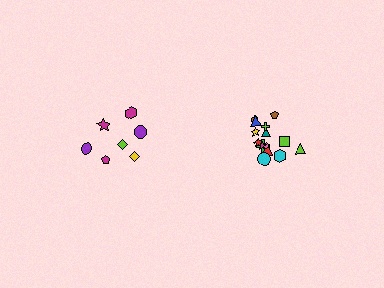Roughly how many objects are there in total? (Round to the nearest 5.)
Roughly 20 objects in total.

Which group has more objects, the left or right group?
The right group.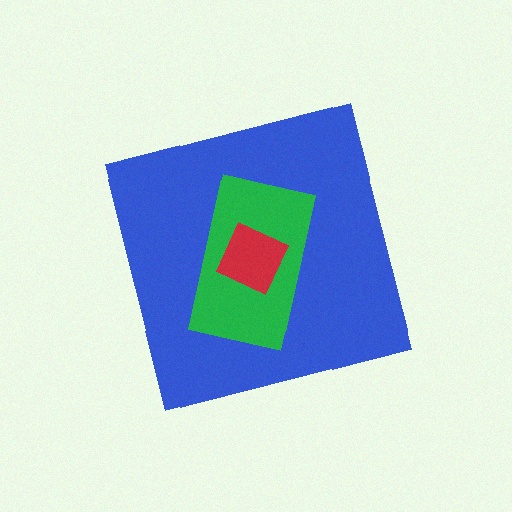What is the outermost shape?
The blue square.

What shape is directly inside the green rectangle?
The red square.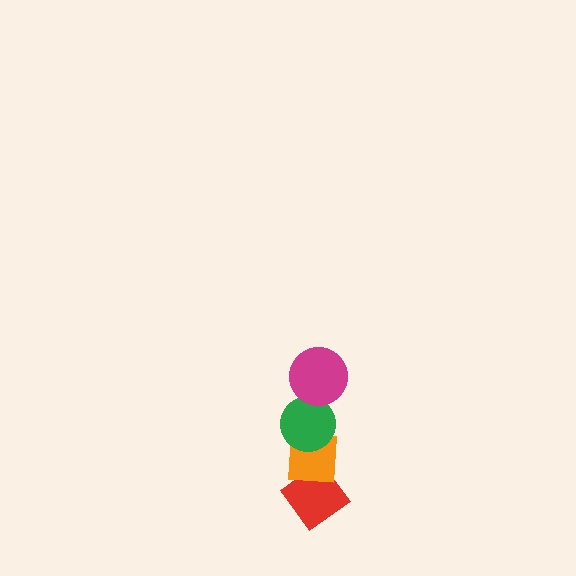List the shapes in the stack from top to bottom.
From top to bottom: the magenta circle, the green circle, the orange square, the red diamond.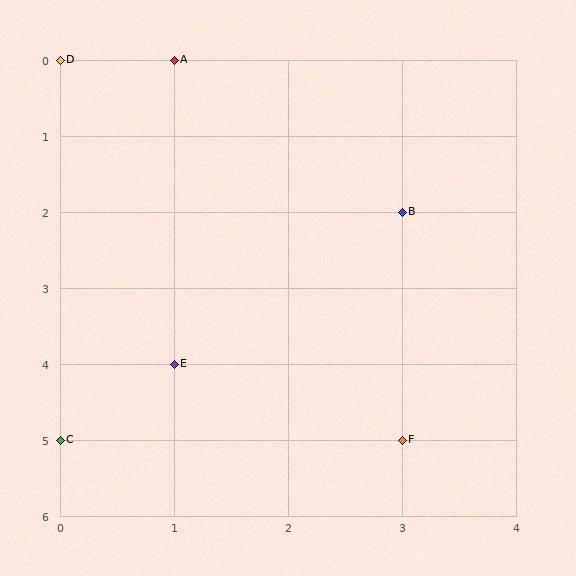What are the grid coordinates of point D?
Point D is at grid coordinates (0, 0).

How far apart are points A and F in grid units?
Points A and F are 2 columns and 5 rows apart (about 5.4 grid units diagonally).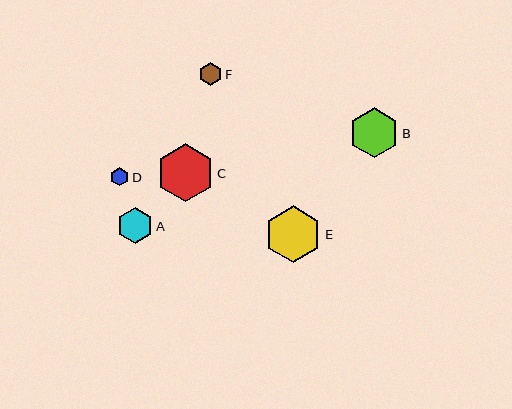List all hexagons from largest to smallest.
From largest to smallest: C, E, B, A, F, D.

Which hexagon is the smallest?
Hexagon D is the smallest with a size of approximately 18 pixels.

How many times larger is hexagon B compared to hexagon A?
Hexagon B is approximately 1.4 times the size of hexagon A.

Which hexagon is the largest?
Hexagon C is the largest with a size of approximately 58 pixels.